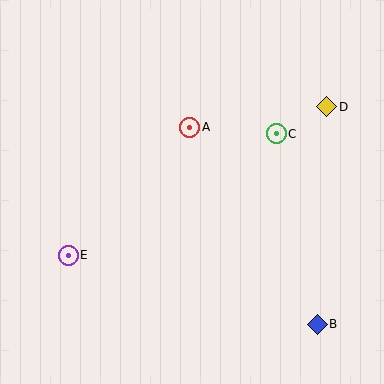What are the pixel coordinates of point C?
Point C is at (276, 134).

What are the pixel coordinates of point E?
Point E is at (68, 255).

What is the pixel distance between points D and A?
The distance between D and A is 138 pixels.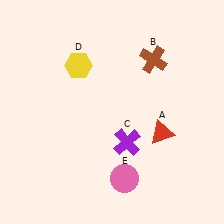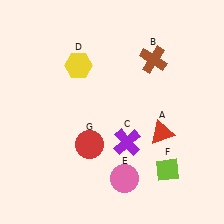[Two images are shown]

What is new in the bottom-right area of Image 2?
A lime diamond (F) was added in the bottom-right area of Image 2.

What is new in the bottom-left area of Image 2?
A red circle (G) was added in the bottom-left area of Image 2.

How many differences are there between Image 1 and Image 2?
There are 2 differences between the two images.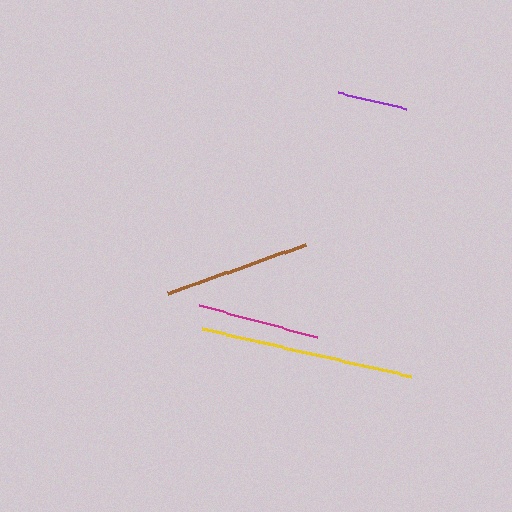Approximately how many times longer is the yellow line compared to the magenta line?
The yellow line is approximately 1.8 times the length of the magenta line.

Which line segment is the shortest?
The purple line is the shortest at approximately 70 pixels.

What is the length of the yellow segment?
The yellow segment is approximately 215 pixels long.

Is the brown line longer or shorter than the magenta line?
The brown line is longer than the magenta line.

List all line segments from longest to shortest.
From longest to shortest: yellow, brown, magenta, purple.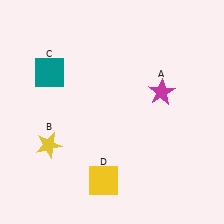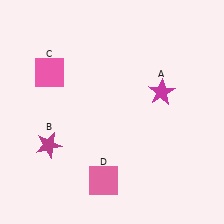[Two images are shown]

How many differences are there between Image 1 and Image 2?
There are 3 differences between the two images.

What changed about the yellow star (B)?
In Image 1, B is yellow. In Image 2, it changed to magenta.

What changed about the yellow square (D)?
In Image 1, D is yellow. In Image 2, it changed to pink.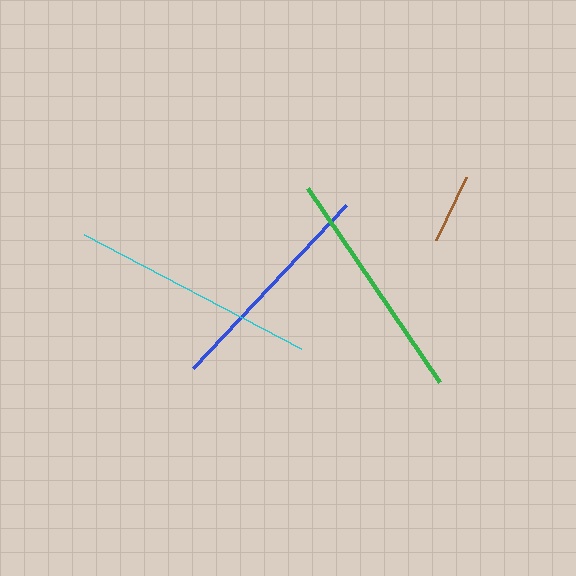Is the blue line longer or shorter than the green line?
The green line is longer than the blue line.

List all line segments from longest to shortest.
From longest to shortest: cyan, green, blue, brown.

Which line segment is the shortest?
The brown line is the shortest at approximately 70 pixels.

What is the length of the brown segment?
The brown segment is approximately 70 pixels long.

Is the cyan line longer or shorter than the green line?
The cyan line is longer than the green line.